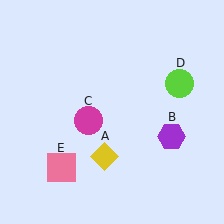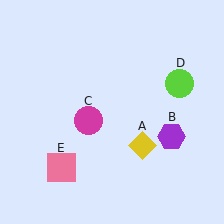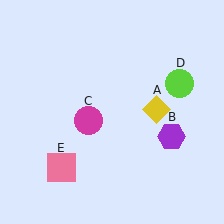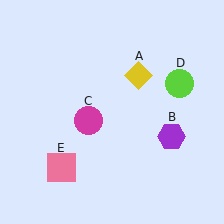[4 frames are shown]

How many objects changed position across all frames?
1 object changed position: yellow diamond (object A).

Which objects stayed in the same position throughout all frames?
Purple hexagon (object B) and magenta circle (object C) and lime circle (object D) and pink square (object E) remained stationary.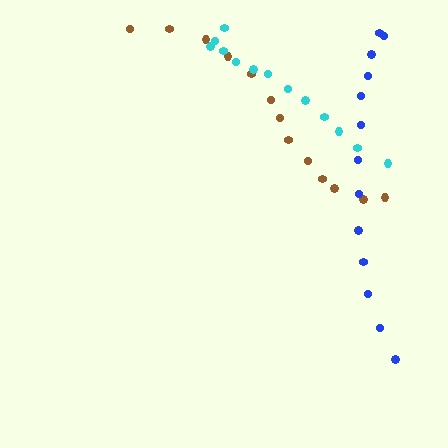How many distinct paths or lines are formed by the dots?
There are 3 distinct paths.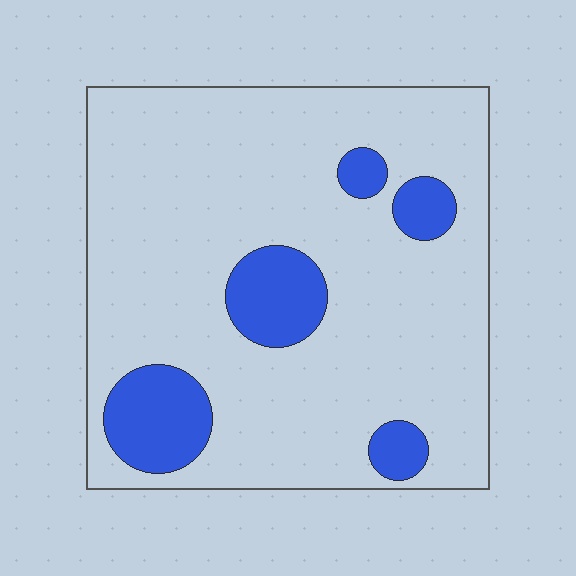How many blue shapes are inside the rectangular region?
5.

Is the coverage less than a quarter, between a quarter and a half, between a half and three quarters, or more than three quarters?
Less than a quarter.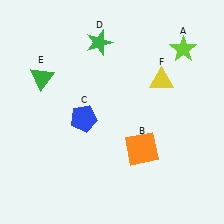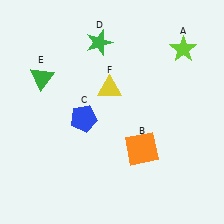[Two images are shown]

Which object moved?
The yellow triangle (F) moved left.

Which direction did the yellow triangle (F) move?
The yellow triangle (F) moved left.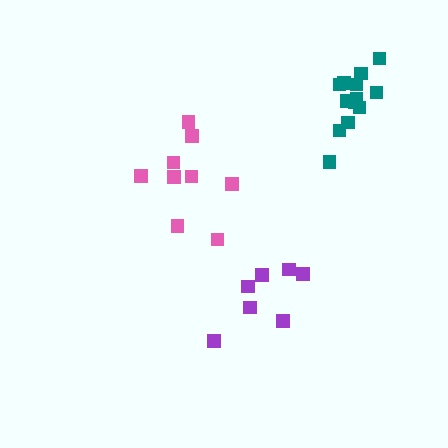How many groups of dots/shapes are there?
There are 3 groups.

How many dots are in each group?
Group 1: 7 dots, Group 2: 13 dots, Group 3: 9 dots (29 total).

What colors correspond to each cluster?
The clusters are colored: purple, teal, pink.